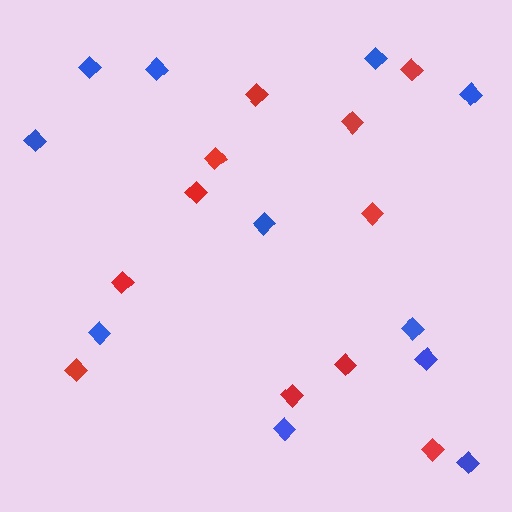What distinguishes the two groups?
There are 2 groups: one group of blue diamonds (11) and one group of red diamonds (11).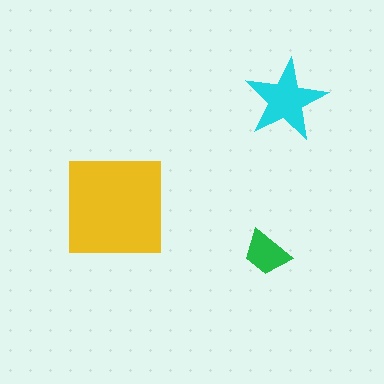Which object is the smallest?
The green trapezoid.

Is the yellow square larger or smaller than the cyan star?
Larger.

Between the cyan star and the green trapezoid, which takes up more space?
The cyan star.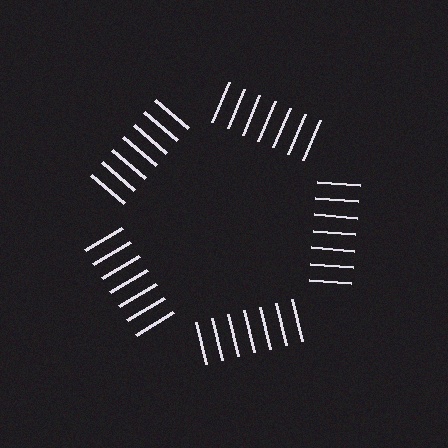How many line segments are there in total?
35 — 7 along each of the 5 edges.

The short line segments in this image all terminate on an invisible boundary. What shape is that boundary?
An illusory pentagon — the line segments terminate on its edges but no continuous stroke is drawn.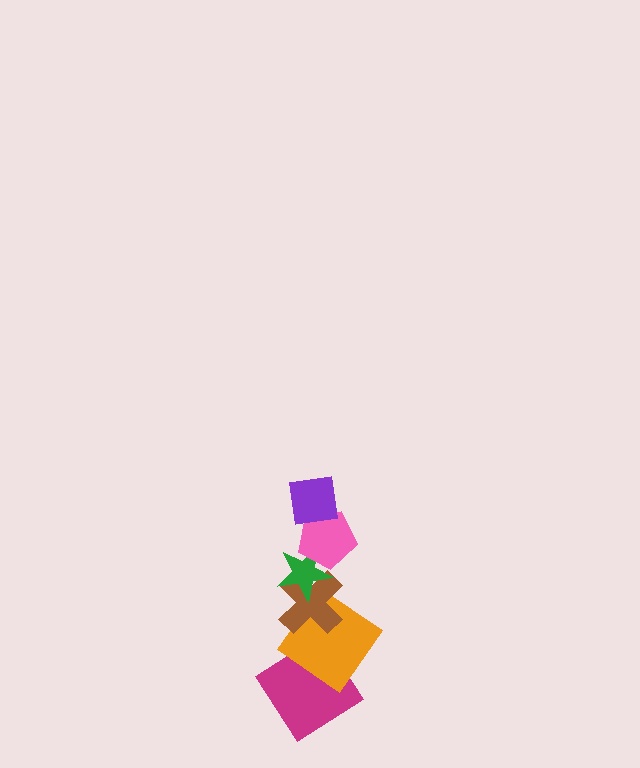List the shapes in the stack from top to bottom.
From top to bottom: the purple square, the pink pentagon, the green star, the brown cross, the orange diamond, the magenta diamond.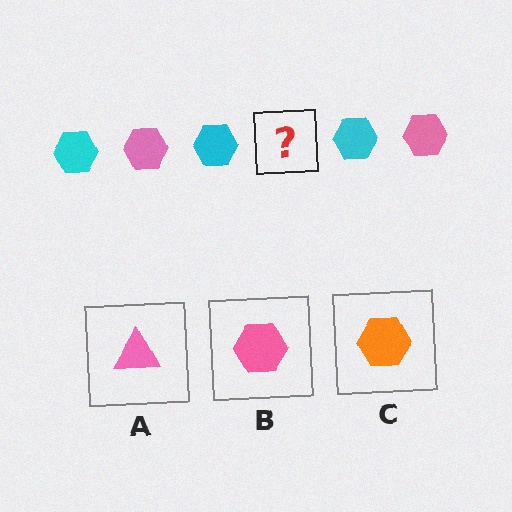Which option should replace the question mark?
Option B.